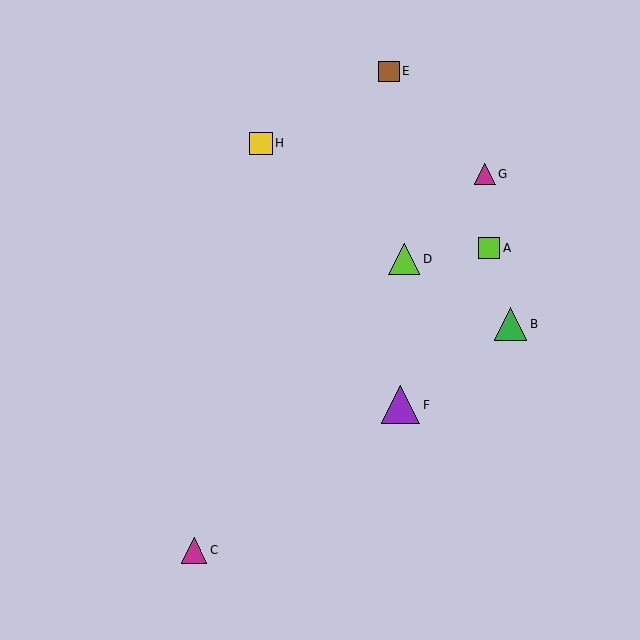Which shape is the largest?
The purple triangle (labeled F) is the largest.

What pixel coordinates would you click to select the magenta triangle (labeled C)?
Click at (194, 550) to select the magenta triangle C.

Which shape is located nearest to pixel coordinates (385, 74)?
The brown square (labeled E) at (389, 71) is nearest to that location.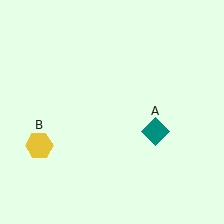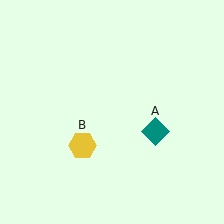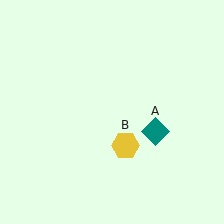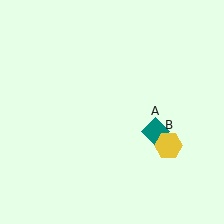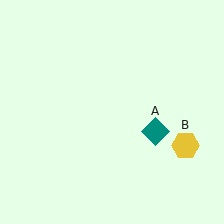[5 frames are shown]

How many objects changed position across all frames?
1 object changed position: yellow hexagon (object B).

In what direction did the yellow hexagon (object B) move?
The yellow hexagon (object B) moved right.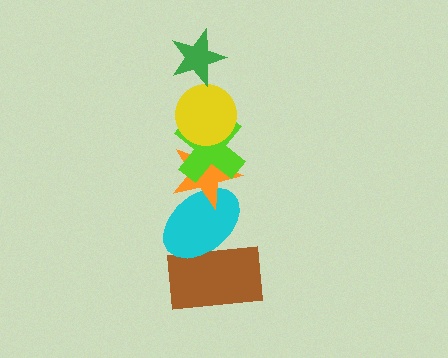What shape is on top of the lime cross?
The yellow circle is on top of the lime cross.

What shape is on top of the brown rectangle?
The cyan ellipse is on top of the brown rectangle.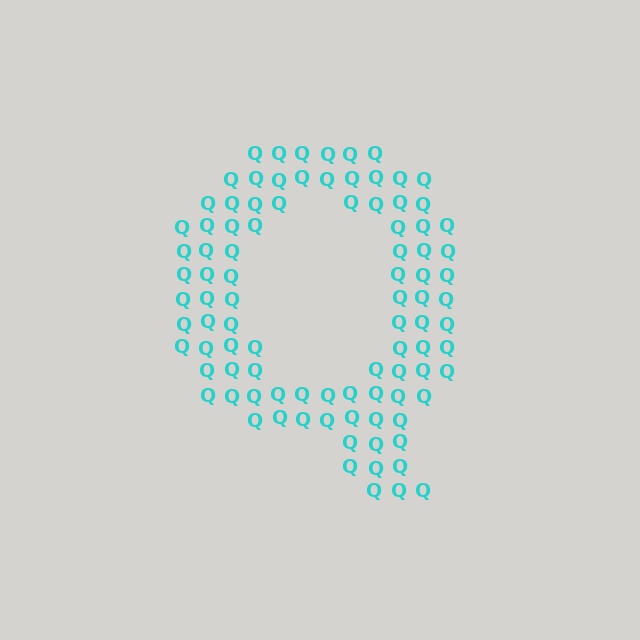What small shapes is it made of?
It is made of small letter Q's.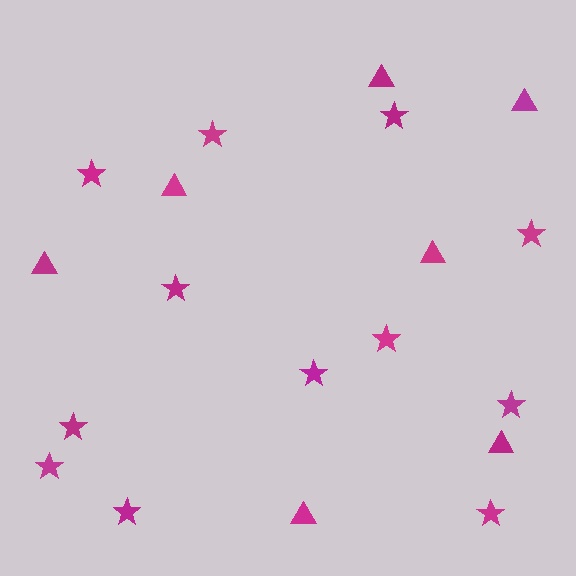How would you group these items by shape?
There are 2 groups: one group of triangles (7) and one group of stars (12).